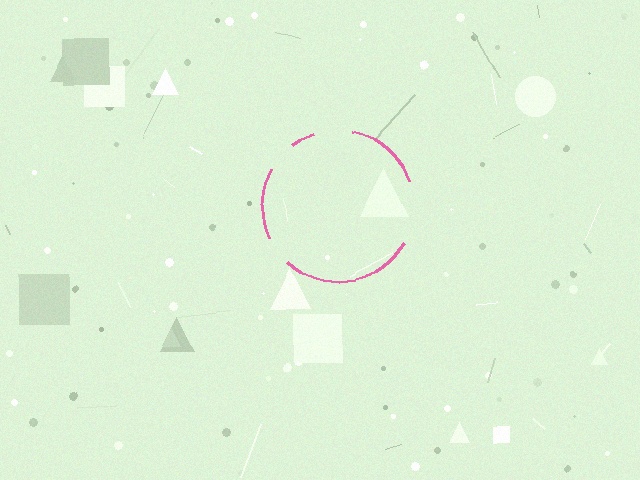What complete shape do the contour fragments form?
The contour fragments form a circle.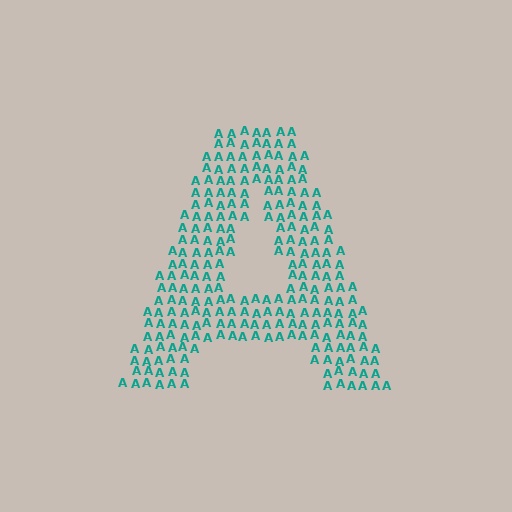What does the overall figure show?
The overall figure shows the letter A.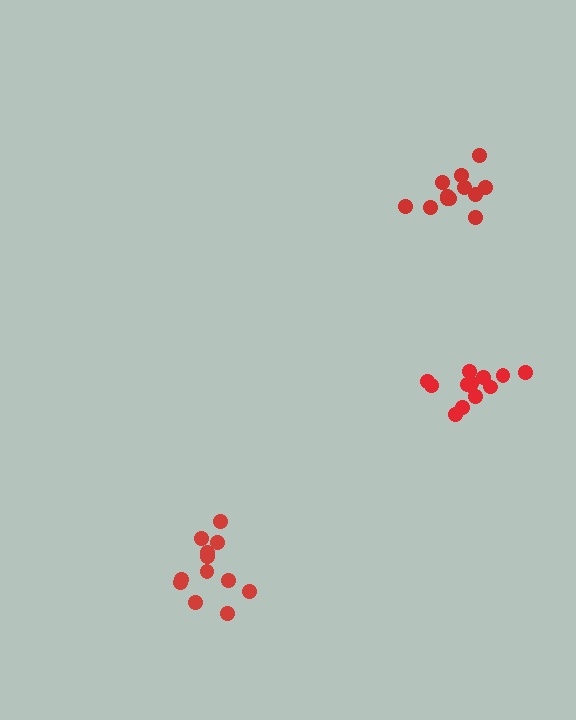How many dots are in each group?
Group 1: 13 dots, Group 2: 12 dots, Group 3: 12 dots (37 total).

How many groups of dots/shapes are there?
There are 3 groups.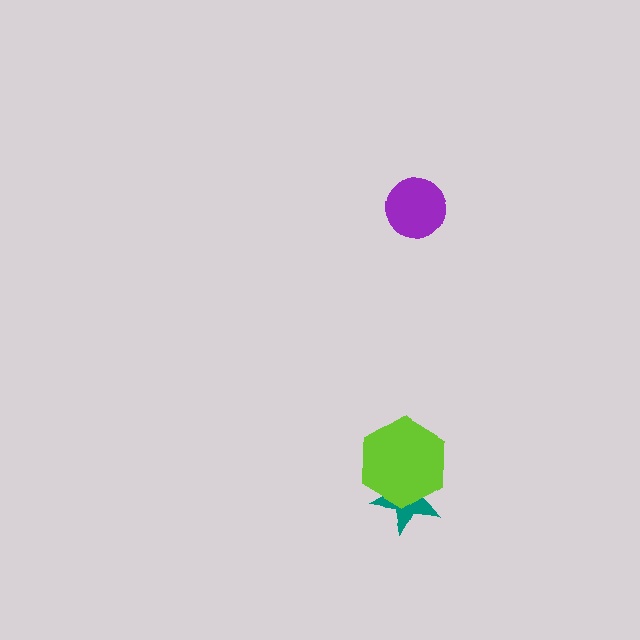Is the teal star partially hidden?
Yes, it is partially covered by another shape.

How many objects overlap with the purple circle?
0 objects overlap with the purple circle.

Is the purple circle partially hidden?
No, no other shape covers it.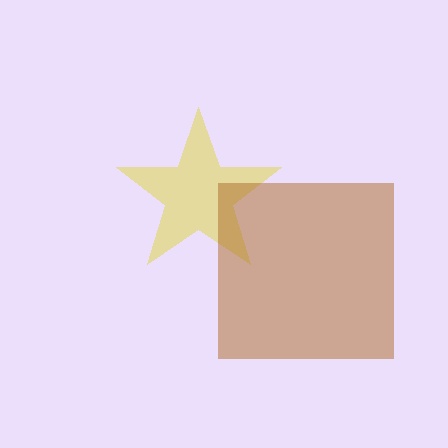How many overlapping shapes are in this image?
There are 2 overlapping shapes in the image.